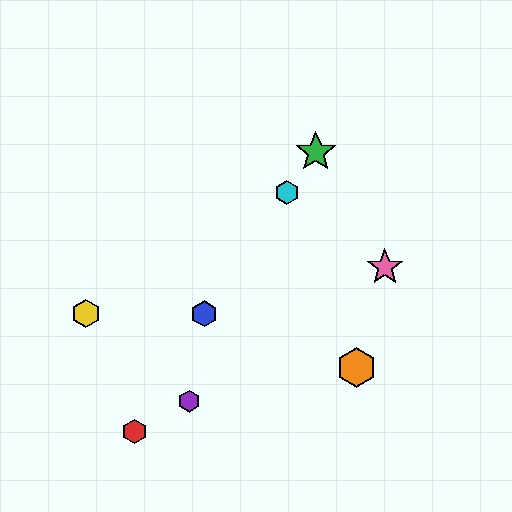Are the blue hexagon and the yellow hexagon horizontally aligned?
Yes, both are at y≈314.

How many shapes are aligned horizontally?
2 shapes (the blue hexagon, the yellow hexagon) are aligned horizontally.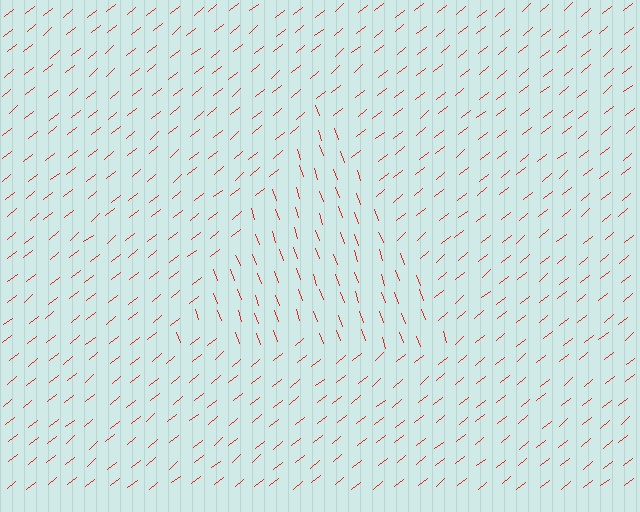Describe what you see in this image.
The image is filled with small red line segments. A triangle region in the image has lines oriented differently from the surrounding lines, creating a visible texture boundary.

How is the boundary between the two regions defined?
The boundary is defined purely by a change in line orientation (approximately 71 degrees difference). All lines are the same color and thickness.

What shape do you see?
I see a triangle.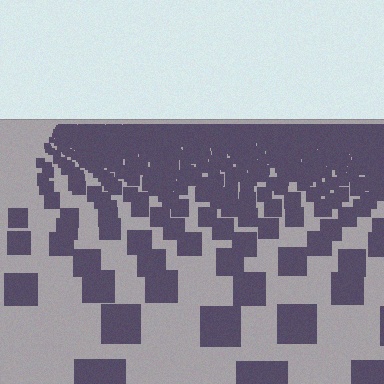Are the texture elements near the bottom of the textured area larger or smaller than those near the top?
Larger. Near the bottom, elements are closer to the viewer and appear at a bigger on-screen size.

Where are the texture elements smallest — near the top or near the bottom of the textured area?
Near the top.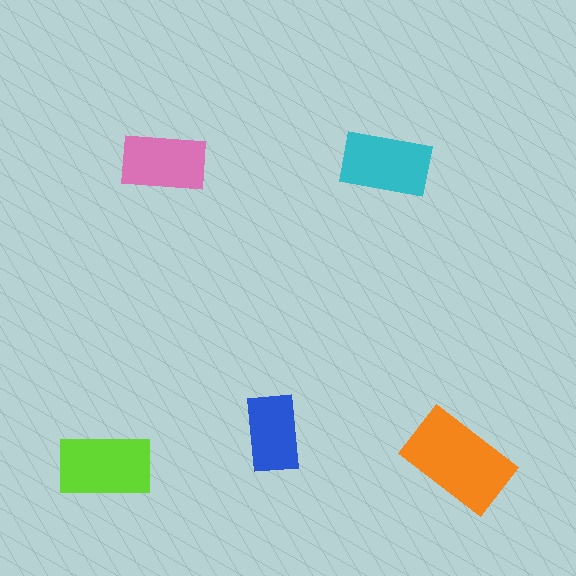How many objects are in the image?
There are 5 objects in the image.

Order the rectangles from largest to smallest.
the orange one, the lime one, the cyan one, the pink one, the blue one.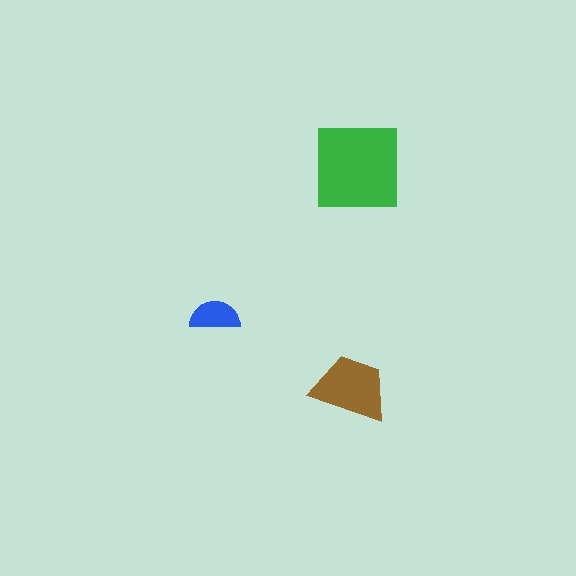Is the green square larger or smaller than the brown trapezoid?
Larger.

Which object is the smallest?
The blue semicircle.